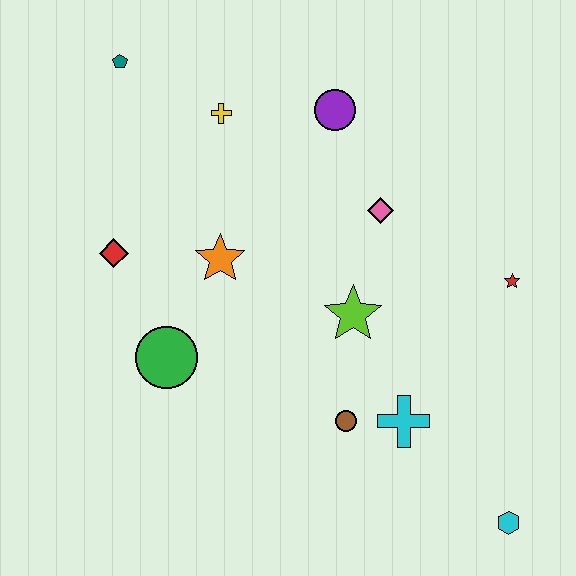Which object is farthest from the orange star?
The cyan hexagon is farthest from the orange star.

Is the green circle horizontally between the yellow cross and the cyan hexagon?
No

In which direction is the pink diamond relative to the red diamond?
The pink diamond is to the right of the red diamond.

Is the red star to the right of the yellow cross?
Yes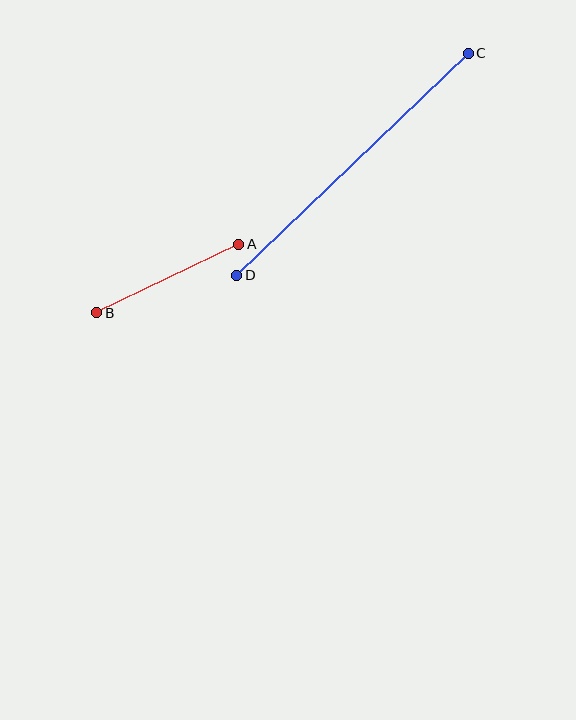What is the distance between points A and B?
The distance is approximately 158 pixels.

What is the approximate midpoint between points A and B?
The midpoint is at approximately (168, 279) pixels.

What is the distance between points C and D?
The distance is approximately 321 pixels.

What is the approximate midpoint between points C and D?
The midpoint is at approximately (353, 164) pixels.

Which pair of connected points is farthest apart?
Points C and D are farthest apart.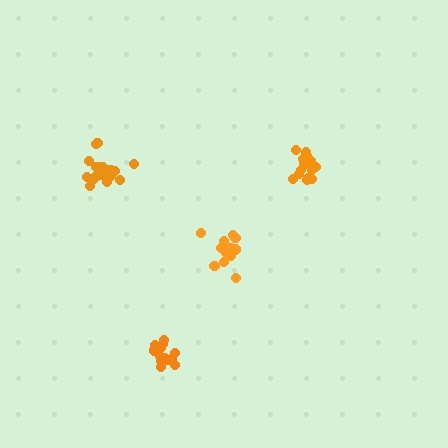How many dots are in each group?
Group 1: 16 dots, Group 2: 17 dots, Group 3: 16 dots, Group 4: 19 dots (68 total).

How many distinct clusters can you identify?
There are 4 distinct clusters.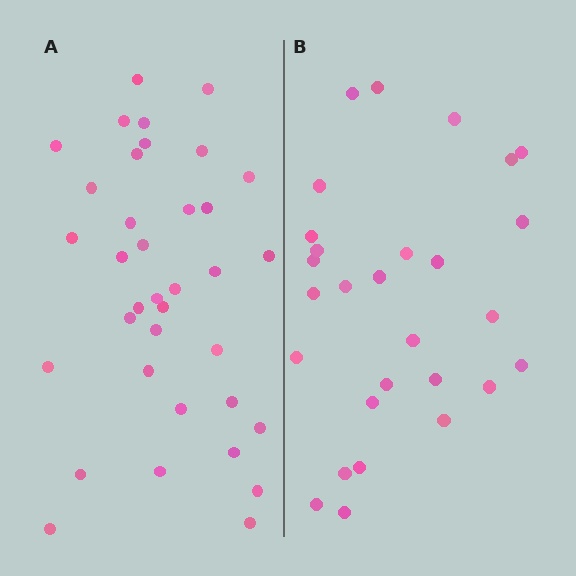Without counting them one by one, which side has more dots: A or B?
Region A (the left region) has more dots.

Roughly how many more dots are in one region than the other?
Region A has roughly 8 or so more dots than region B.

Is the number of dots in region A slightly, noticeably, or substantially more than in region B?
Region A has noticeably more, but not dramatically so. The ratio is roughly 1.3 to 1.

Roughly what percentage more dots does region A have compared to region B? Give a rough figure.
About 30% more.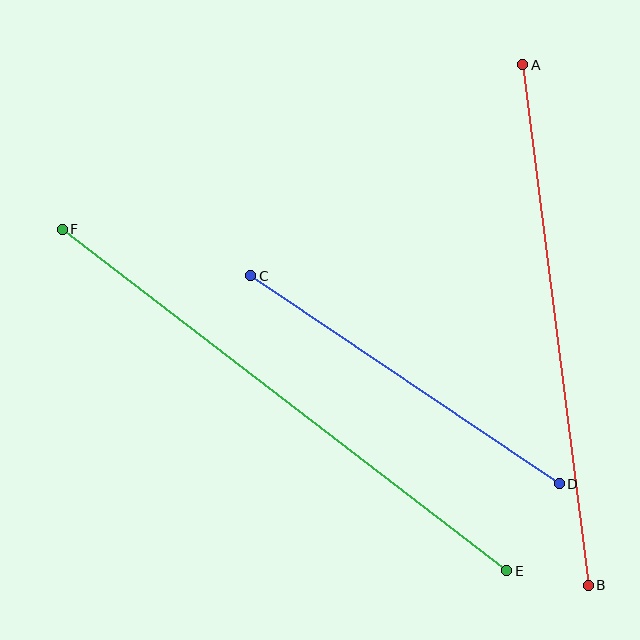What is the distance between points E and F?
The distance is approximately 561 pixels.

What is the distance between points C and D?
The distance is approximately 372 pixels.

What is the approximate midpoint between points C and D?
The midpoint is at approximately (405, 380) pixels.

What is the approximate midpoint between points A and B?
The midpoint is at approximately (555, 325) pixels.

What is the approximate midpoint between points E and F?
The midpoint is at approximately (284, 400) pixels.